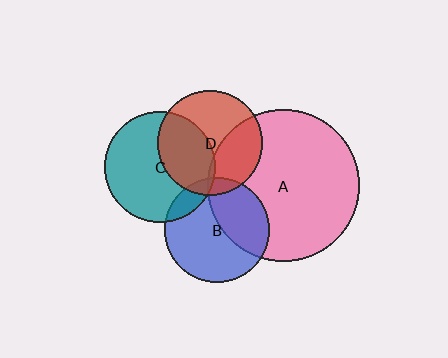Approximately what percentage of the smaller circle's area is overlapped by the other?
Approximately 40%.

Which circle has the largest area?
Circle A (pink).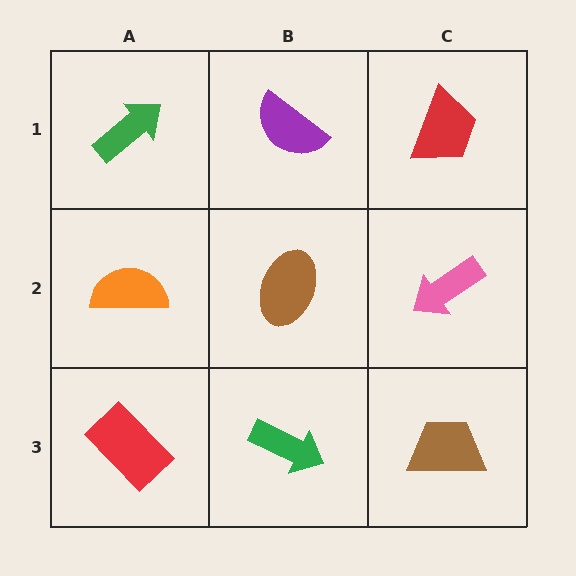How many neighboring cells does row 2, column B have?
4.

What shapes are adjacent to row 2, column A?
A green arrow (row 1, column A), a red rectangle (row 3, column A), a brown ellipse (row 2, column B).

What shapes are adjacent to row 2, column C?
A red trapezoid (row 1, column C), a brown trapezoid (row 3, column C), a brown ellipse (row 2, column B).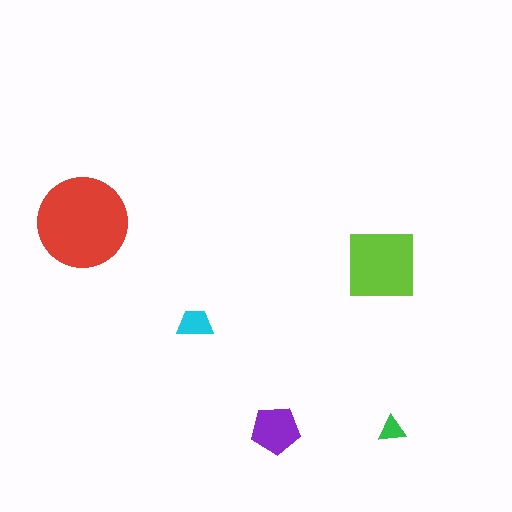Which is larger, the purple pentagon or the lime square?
The lime square.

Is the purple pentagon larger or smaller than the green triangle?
Larger.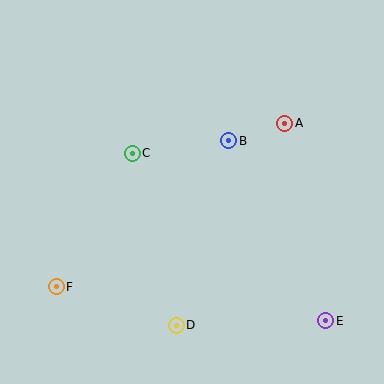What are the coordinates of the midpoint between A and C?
The midpoint between A and C is at (209, 138).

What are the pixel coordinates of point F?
Point F is at (56, 287).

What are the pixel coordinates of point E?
Point E is at (326, 321).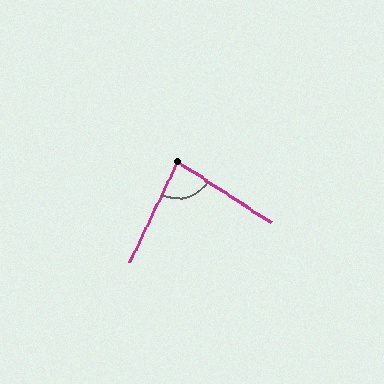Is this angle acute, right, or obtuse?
It is acute.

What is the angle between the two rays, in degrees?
Approximately 83 degrees.